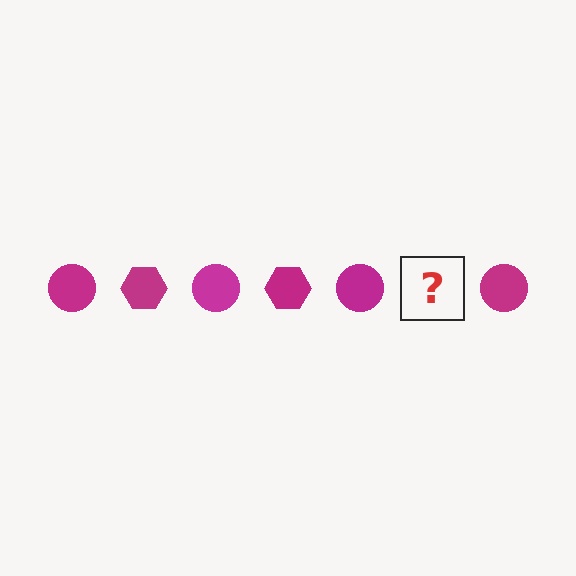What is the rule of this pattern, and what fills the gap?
The rule is that the pattern cycles through circle, hexagon shapes in magenta. The gap should be filled with a magenta hexagon.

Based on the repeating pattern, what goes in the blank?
The blank should be a magenta hexagon.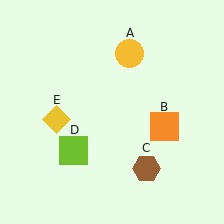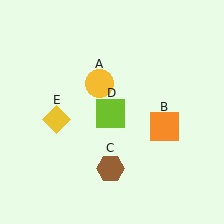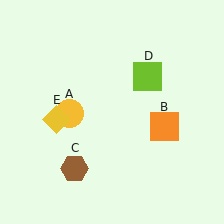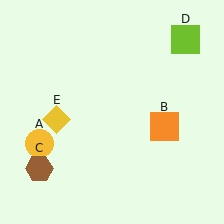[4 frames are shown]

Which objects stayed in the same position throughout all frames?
Orange square (object B) and yellow diamond (object E) remained stationary.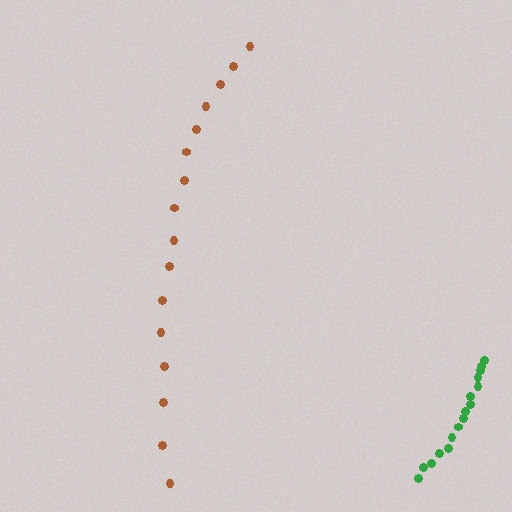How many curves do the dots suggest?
There are 2 distinct paths.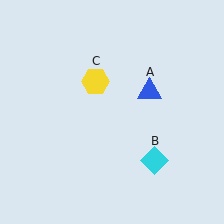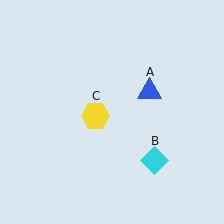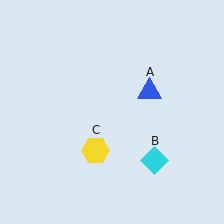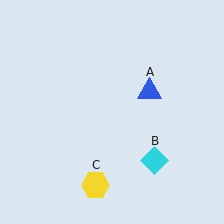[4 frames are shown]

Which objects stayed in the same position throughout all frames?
Blue triangle (object A) and cyan diamond (object B) remained stationary.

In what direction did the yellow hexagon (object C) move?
The yellow hexagon (object C) moved down.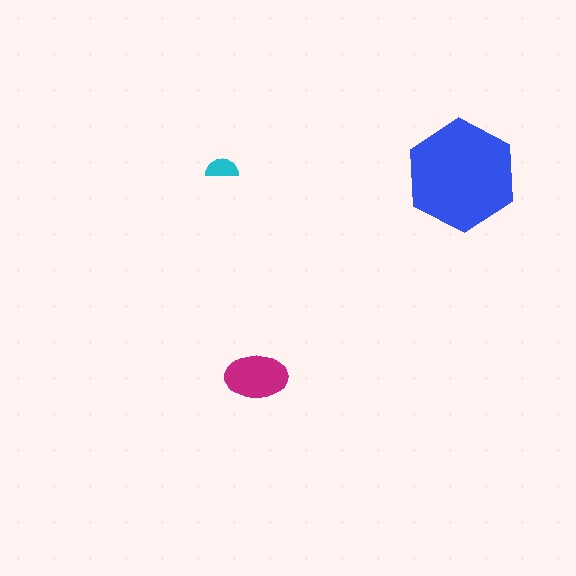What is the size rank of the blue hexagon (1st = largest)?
1st.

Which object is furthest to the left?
The cyan semicircle is leftmost.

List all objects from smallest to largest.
The cyan semicircle, the magenta ellipse, the blue hexagon.